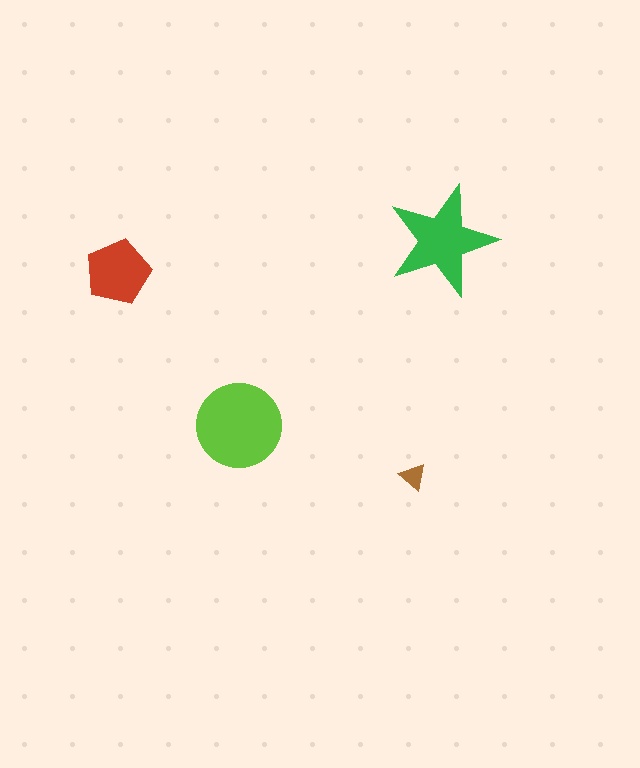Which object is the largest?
The lime circle.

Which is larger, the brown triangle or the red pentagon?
The red pentagon.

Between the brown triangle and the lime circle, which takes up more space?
The lime circle.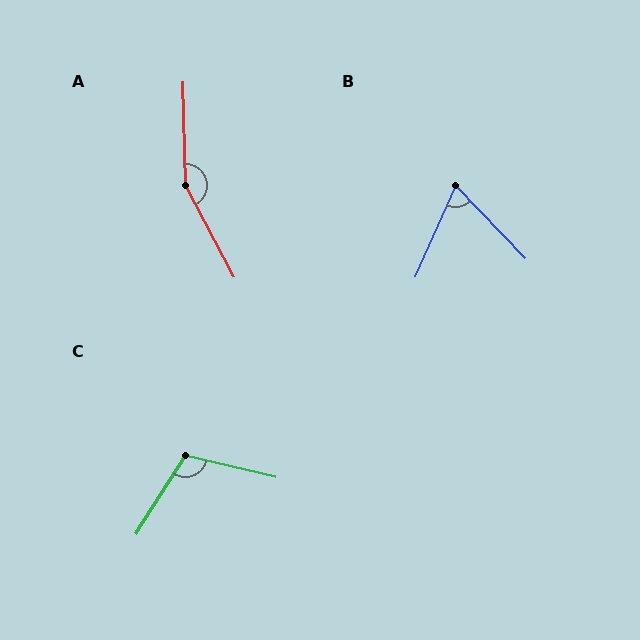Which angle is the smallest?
B, at approximately 68 degrees.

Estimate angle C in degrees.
Approximately 108 degrees.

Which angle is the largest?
A, at approximately 153 degrees.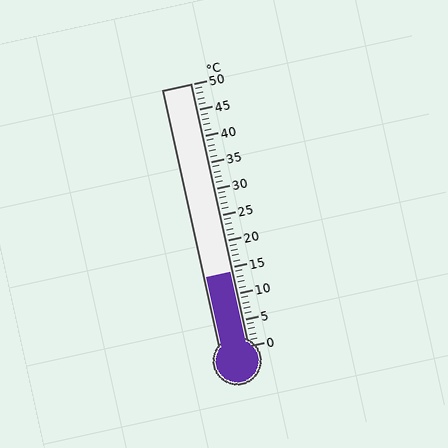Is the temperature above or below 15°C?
The temperature is below 15°C.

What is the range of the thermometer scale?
The thermometer scale ranges from 0°C to 50°C.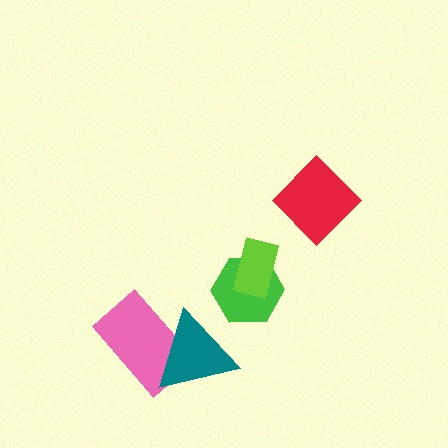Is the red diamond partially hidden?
No, no other shape covers it.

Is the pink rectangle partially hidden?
Yes, it is partially covered by another shape.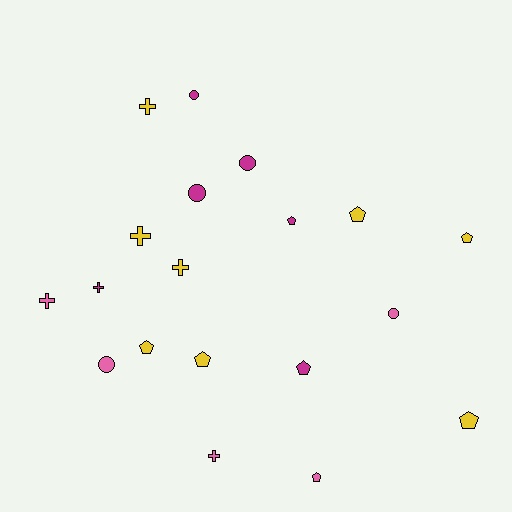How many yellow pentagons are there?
There are 5 yellow pentagons.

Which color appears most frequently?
Yellow, with 8 objects.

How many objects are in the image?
There are 19 objects.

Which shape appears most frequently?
Pentagon, with 8 objects.